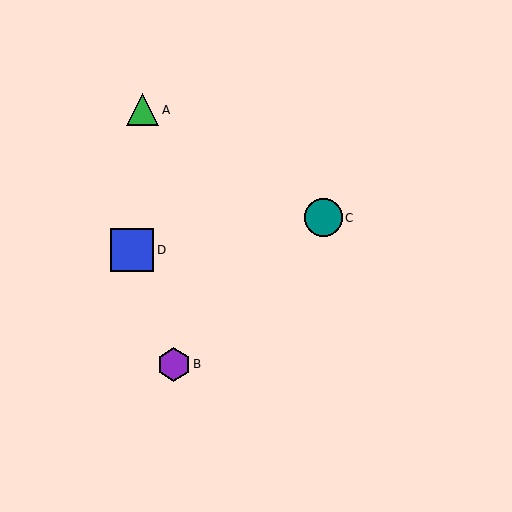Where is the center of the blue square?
The center of the blue square is at (132, 250).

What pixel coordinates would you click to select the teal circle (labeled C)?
Click at (323, 218) to select the teal circle C.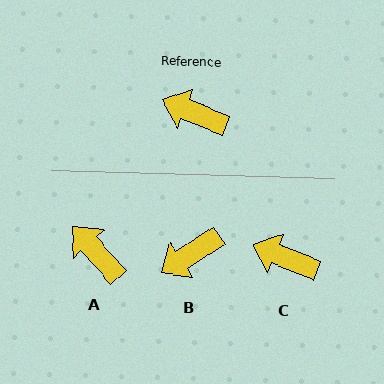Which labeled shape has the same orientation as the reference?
C.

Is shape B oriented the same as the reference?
No, it is off by about 55 degrees.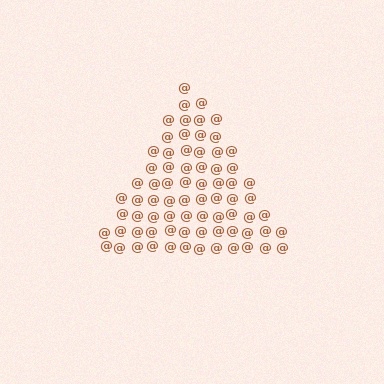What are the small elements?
The small elements are at signs.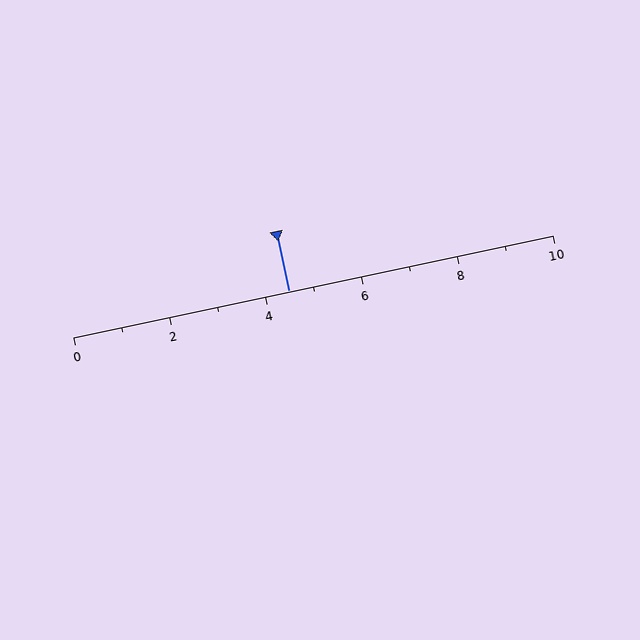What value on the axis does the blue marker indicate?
The marker indicates approximately 4.5.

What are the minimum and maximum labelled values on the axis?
The axis runs from 0 to 10.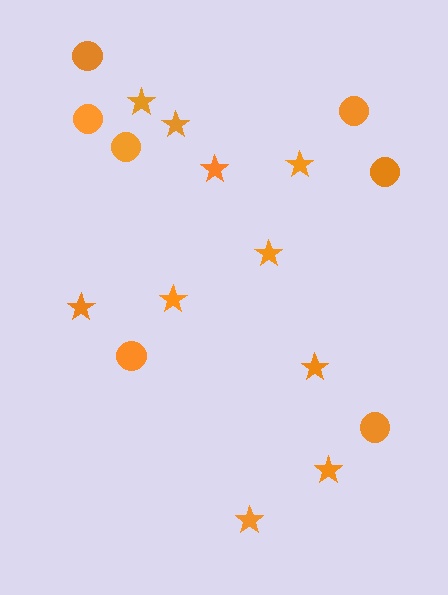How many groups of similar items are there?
There are 2 groups: one group of stars (10) and one group of circles (7).